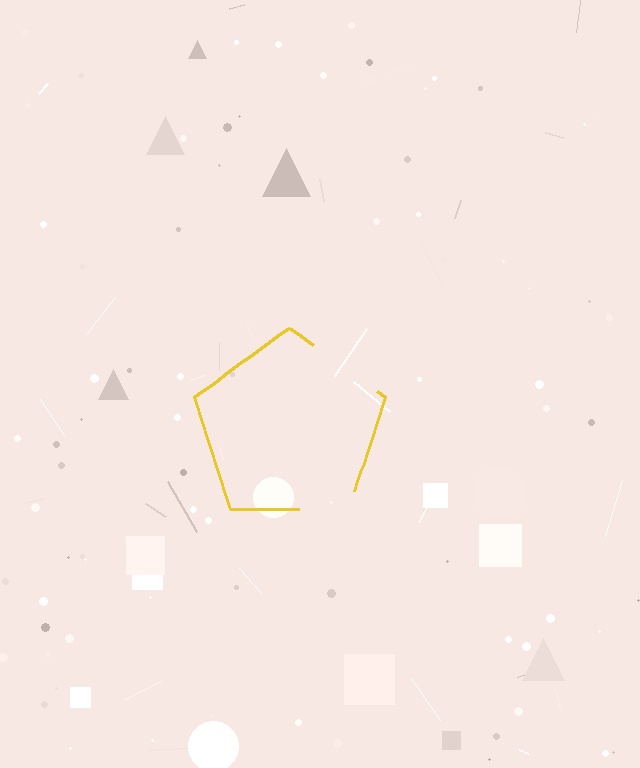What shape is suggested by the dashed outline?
The dashed outline suggests a pentagon.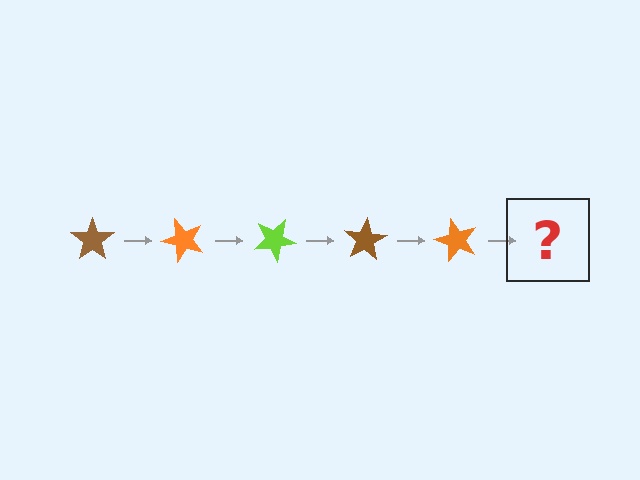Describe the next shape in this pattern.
It should be a lime star, rotated 250 degrees from the start.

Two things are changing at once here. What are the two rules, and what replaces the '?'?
The two rules are that it rotates 50 degrees each step and the color cycles through brown, orange, and lime. The '?' should be a lime star, rotated 250 degrees from the start.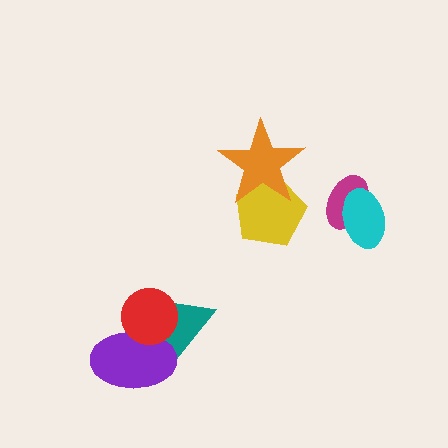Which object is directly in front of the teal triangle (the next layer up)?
The purple ellipse is directly in front of the teal triangle.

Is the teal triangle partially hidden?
Yes, it is partially covered by another shape.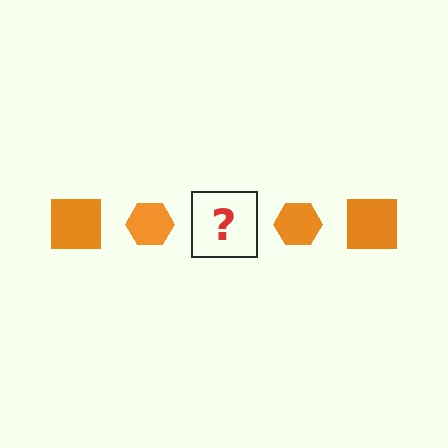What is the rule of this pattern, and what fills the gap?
The rule is that the pattern cycles through square, hexagon shapes in orange. The gap should be filled with an orange square.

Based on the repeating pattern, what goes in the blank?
The blank should be an orange square.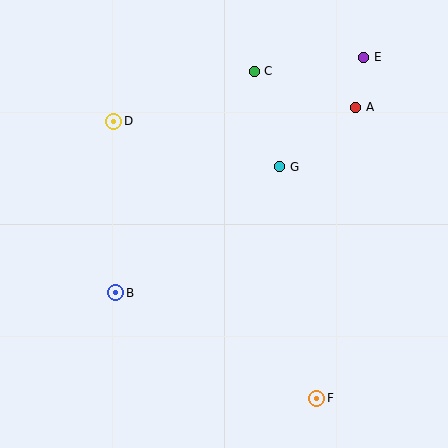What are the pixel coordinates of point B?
Point B is at (116, 293).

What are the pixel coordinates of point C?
Point C is at (254, 71).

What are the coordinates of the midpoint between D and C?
The midpoint between D and C is at (184, 96).